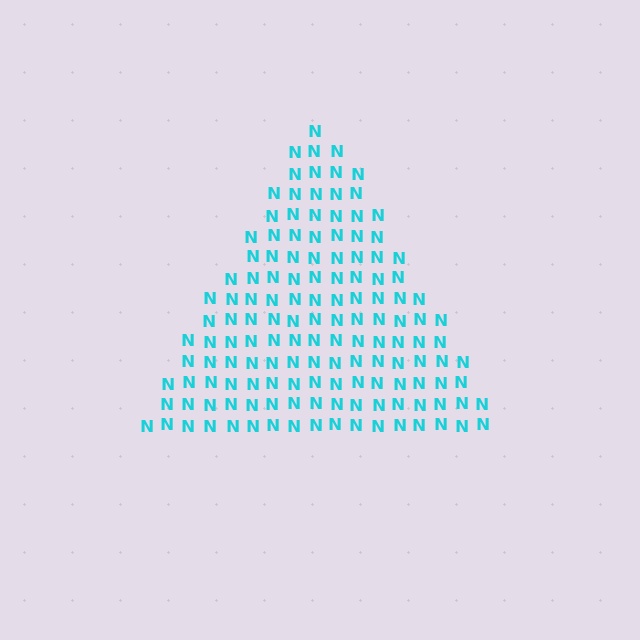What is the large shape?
The large shape is a triangle.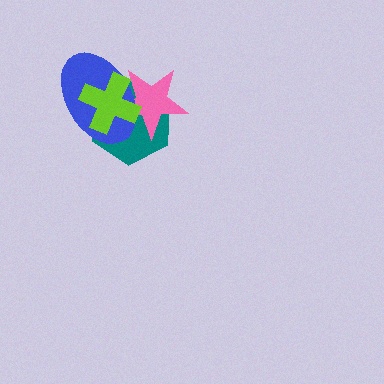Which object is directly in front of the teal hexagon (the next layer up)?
The pink star is directly in front of the teal hexagon.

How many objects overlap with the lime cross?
3 objects overlap with the lime cross.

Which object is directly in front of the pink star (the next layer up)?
The blue ellipse is directly in front of the pink star.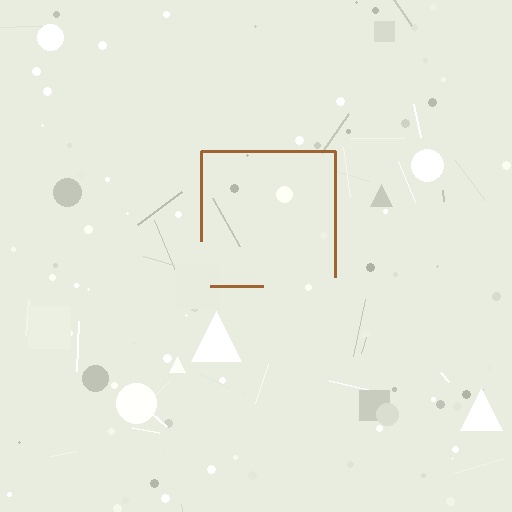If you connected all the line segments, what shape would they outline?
They would outline a square.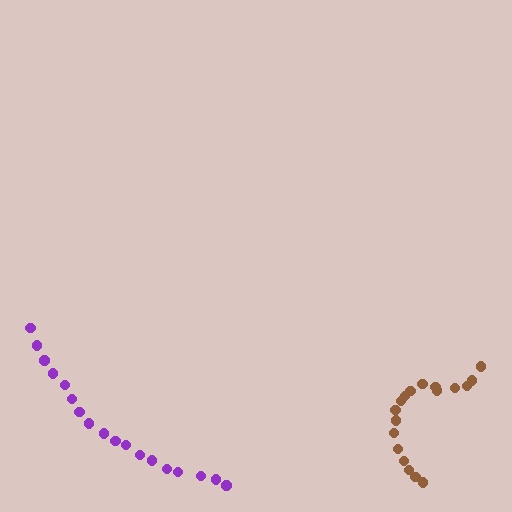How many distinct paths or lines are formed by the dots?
There are 2 distinct paths.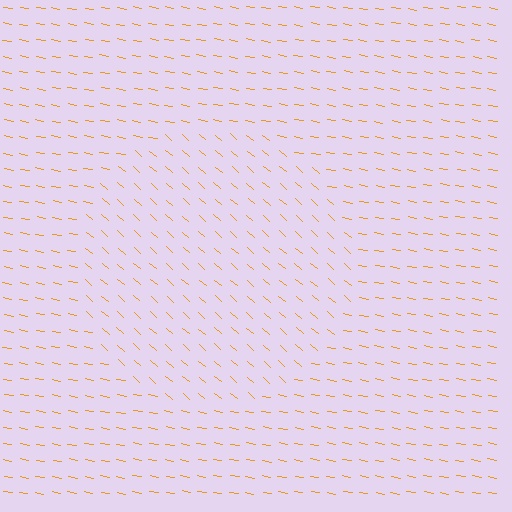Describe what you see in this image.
The image is filled with small orange line segments. A circle region in the image has lines oriented differently from the surrounding lines, creating a visible texture boundary.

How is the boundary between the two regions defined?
The boundary is defined purely by a change in line orientation (approximately 30 degrees difference). All lines are the same color and thickness.